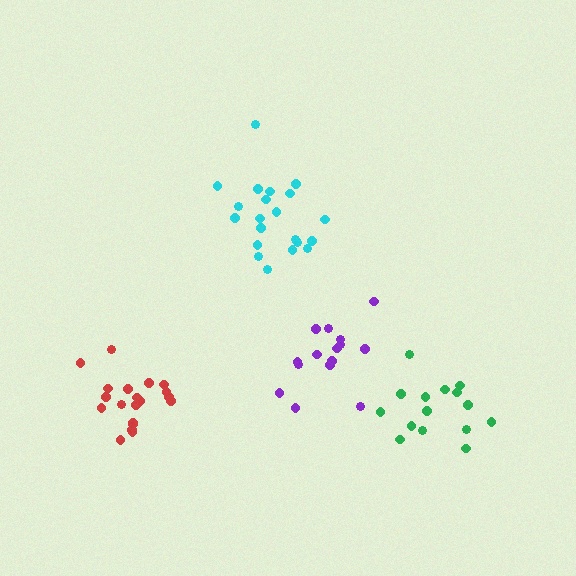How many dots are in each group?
Group 1: 21 dots, Group 2: 20 dots, Group 3: 15 dots, Group 4: 15 dots (71 total).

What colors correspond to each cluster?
The clusters are colored: cyan, red, purple, green.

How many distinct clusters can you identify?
There are 4 distinct clusters.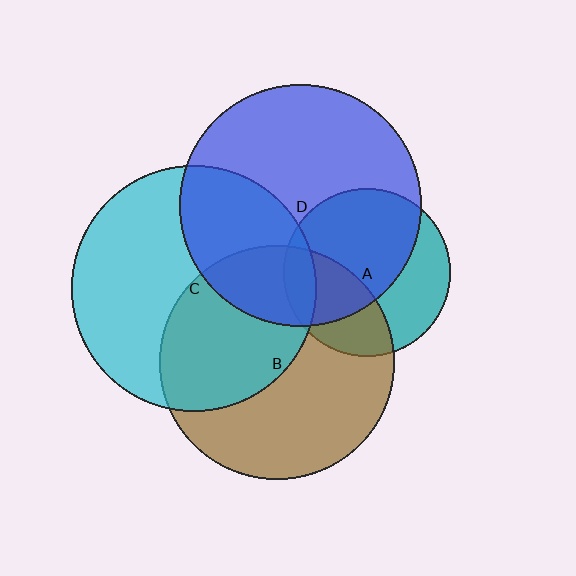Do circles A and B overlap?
Yes.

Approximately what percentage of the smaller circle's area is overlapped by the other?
Approximately 35%.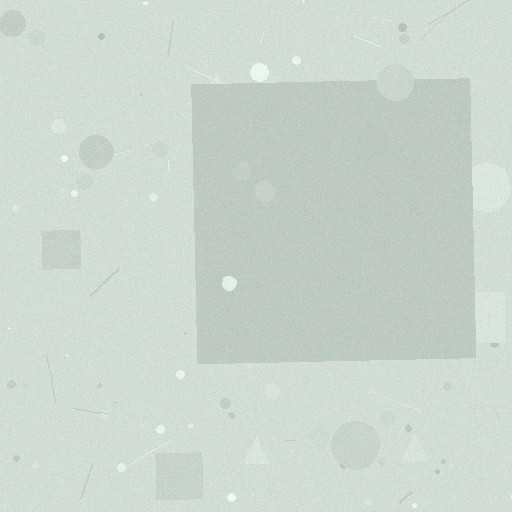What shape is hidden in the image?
A square is hidden in the image.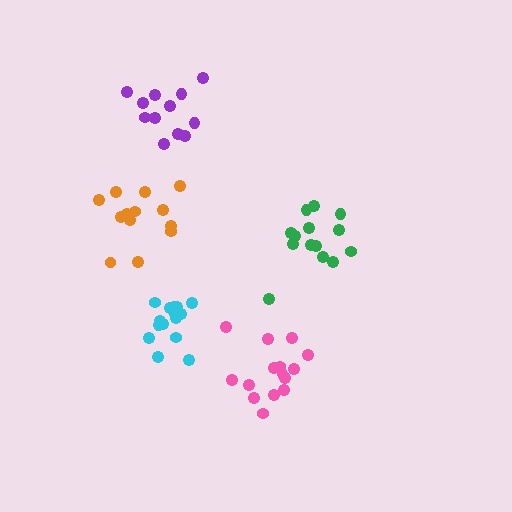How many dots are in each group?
Group 1: 12 dots, Group 2: 13 dots, Group 3: 15 dots, Group 4: 14 dots, Group 5: 15 dots (69 total).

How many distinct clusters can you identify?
There are 5 distinct clusters.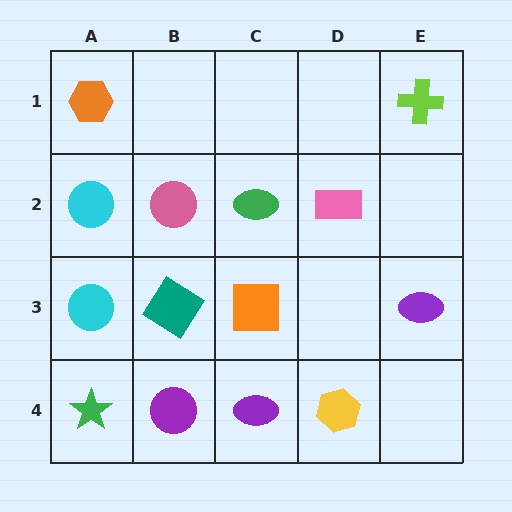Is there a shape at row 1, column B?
No, that cell is empty.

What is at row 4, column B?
A purple circle.